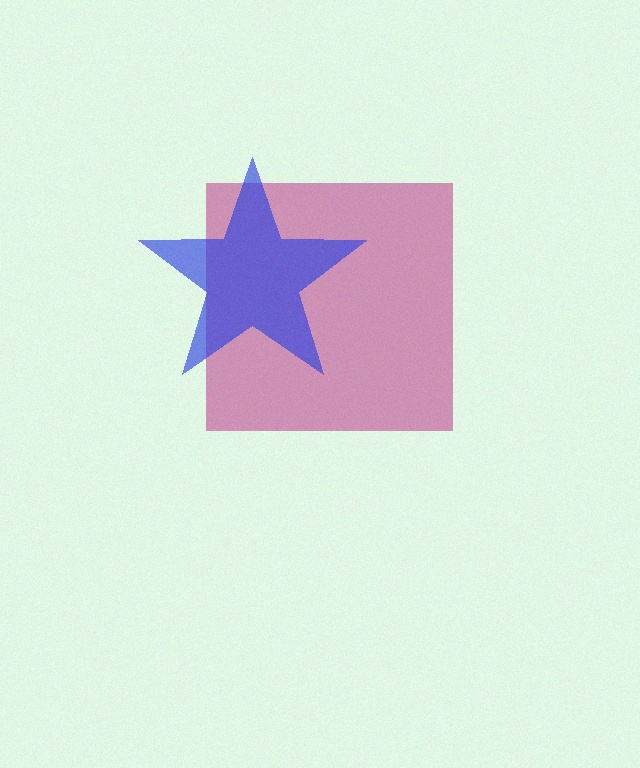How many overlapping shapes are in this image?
There are 2 overlapping shapes in the image.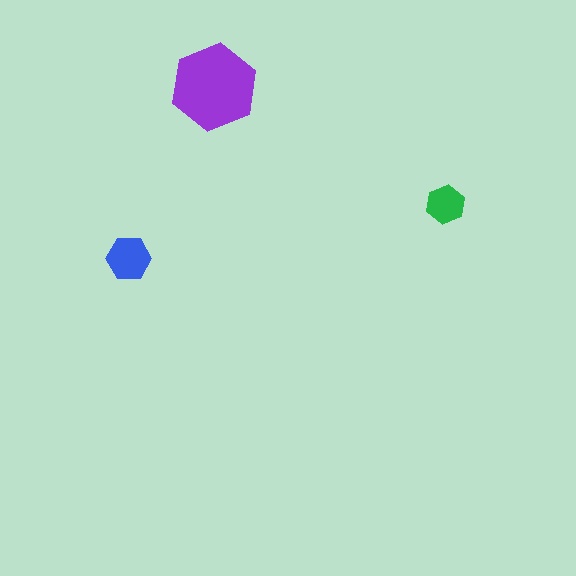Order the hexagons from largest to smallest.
the purple one, the blue one, the green one.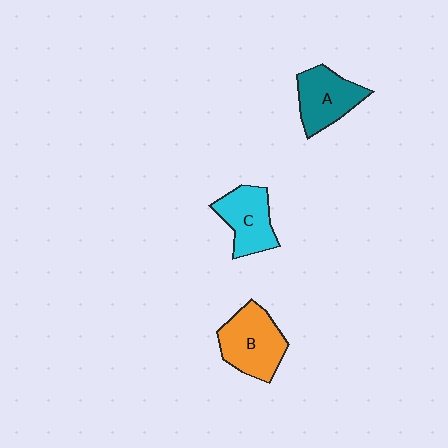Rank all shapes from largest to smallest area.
From largest to smallest: B (orange), A (teal), C (cyan).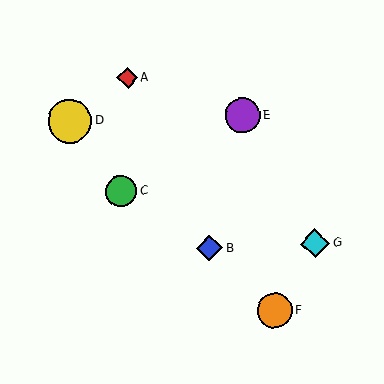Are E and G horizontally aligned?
No, E is at y≈116 and G is at y≈243.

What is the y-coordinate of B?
Object B is at y≈248.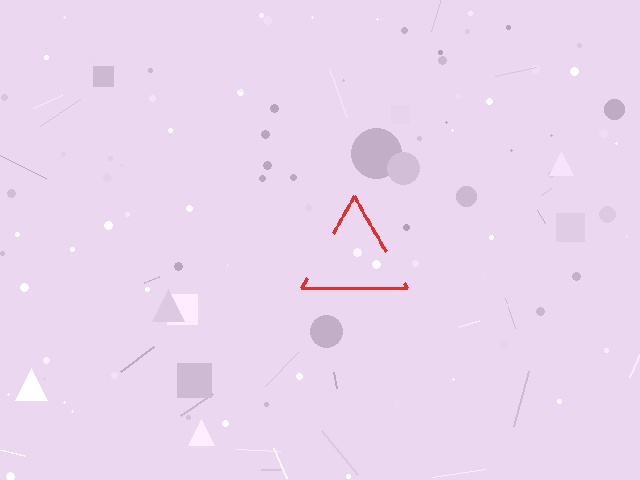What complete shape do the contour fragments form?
The contour fragments form a triangle.